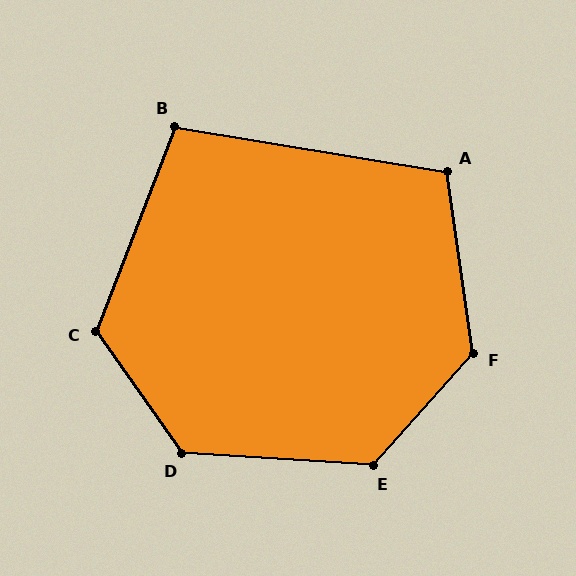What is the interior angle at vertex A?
Approximately 108 degrees (obtuse).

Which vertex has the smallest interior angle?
B, at approximately 102 degrees.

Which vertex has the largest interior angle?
F, at approximately 130 degrees.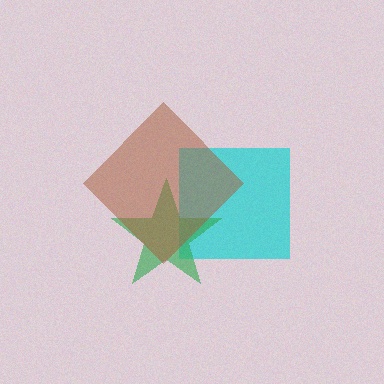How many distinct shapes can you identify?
There are 3 distinct shapes: a cyan square, a green star, a brown diamond.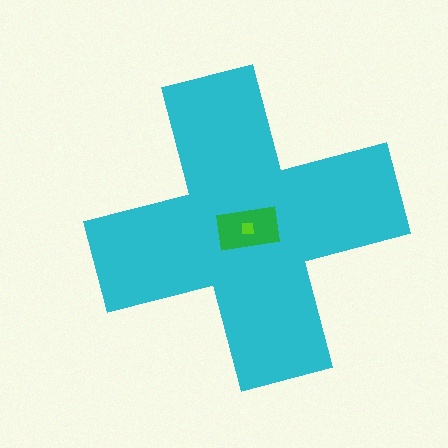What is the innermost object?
The lime square.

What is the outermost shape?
The cyan cross.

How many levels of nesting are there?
3.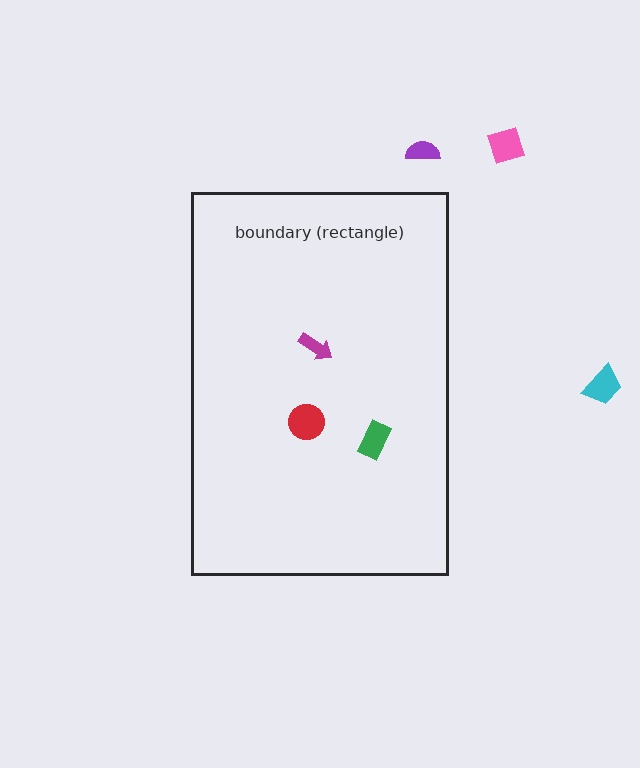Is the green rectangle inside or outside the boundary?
Inside.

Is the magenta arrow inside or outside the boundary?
Inside.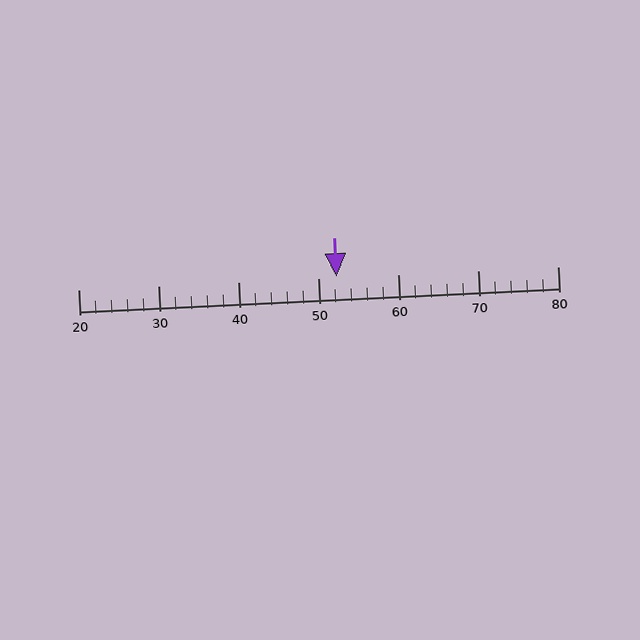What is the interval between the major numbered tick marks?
The major tick marks are spaced 10 units apart.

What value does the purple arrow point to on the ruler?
The purple arrow points to approximately 52.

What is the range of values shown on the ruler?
The ruler shows values from 20 to 80.